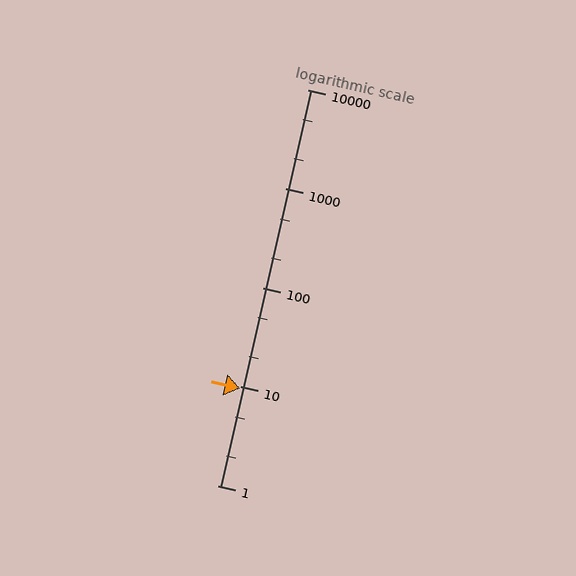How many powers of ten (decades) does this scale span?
The scale spans 4 decades, from 1 to 10000.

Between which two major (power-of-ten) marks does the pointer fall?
The pointer is between 1 and 10.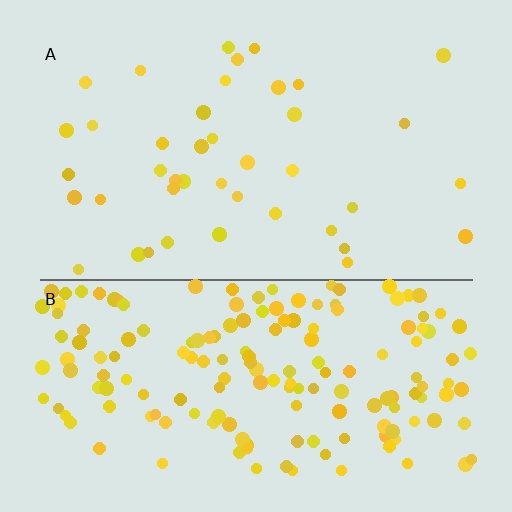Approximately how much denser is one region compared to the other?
Approximately 4.3× — region B over region A.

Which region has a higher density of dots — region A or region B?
B (the bottom).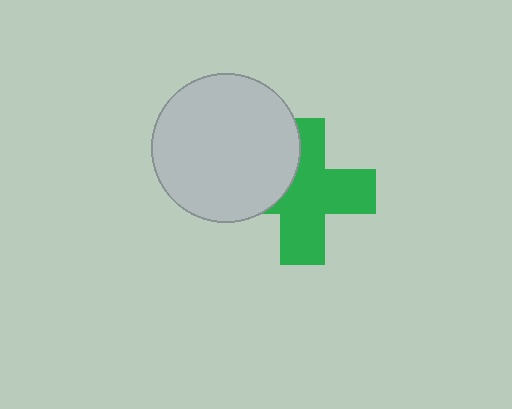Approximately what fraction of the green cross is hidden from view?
Roughly 31% of the green cross is hidden behind the light gray circle.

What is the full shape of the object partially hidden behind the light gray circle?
The partially hidden object is a green cross.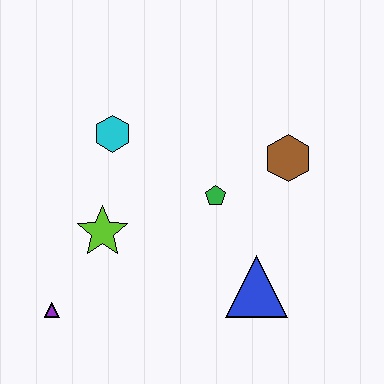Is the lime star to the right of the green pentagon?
No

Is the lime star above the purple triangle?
Yes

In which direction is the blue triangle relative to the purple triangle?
The blue triangle is to the right of the purple triangle.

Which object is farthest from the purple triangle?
The brown hexagon is farthest from the purple triangle.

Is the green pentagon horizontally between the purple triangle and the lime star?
No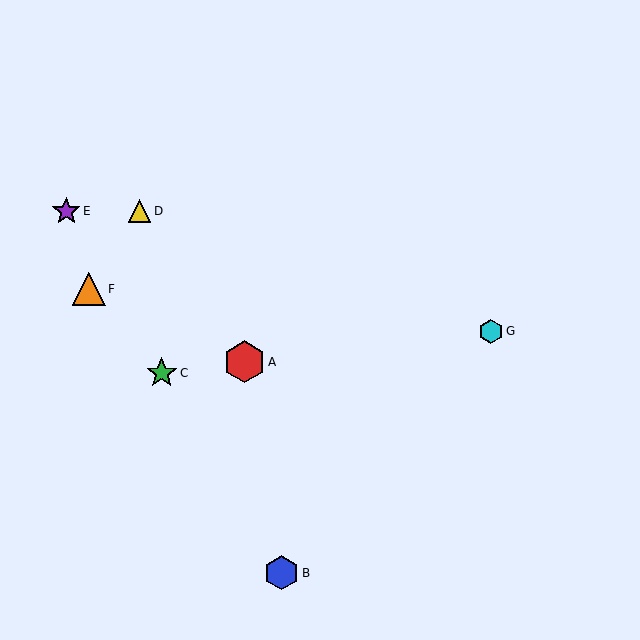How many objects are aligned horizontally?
2 objects (D, E) are aligned horizontally.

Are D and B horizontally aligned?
No, D is at y≈211 and B is at y≈573.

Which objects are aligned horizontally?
Objects D, E are aligned horizontally.